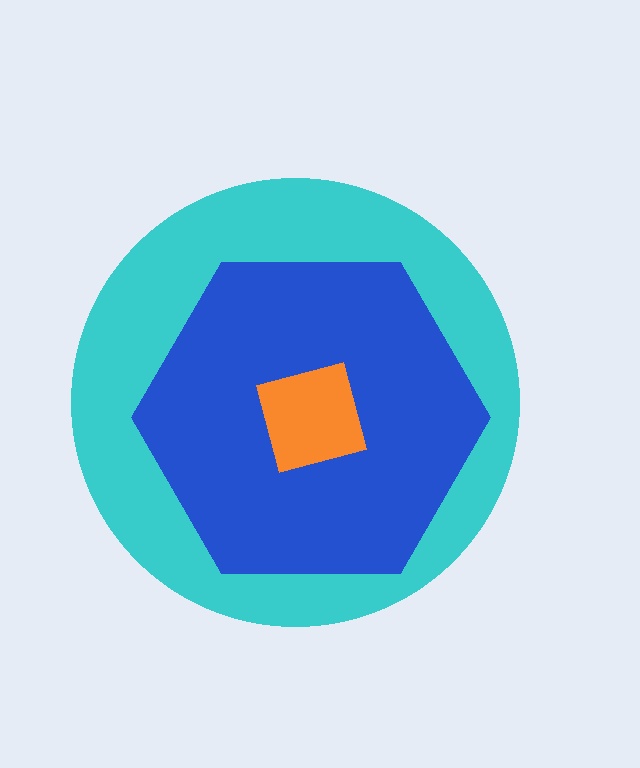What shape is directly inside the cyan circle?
The blue hexagon.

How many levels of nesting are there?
3.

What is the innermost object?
The orange square.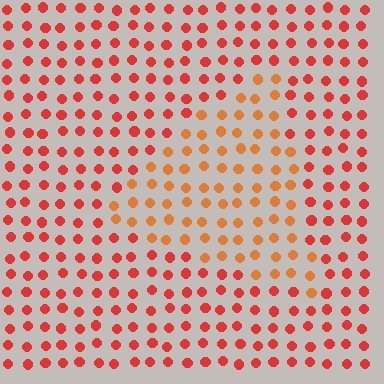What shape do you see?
I see a triangle.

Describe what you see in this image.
The image is filled with small red elements in a uniform arrangement. A triangle-shaped region is visible where the elements are tinted to a slightly different hue, forming a subtle color boundary.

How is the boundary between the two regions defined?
The boundary is defined purely by a slight shift in hue (about 25 degrees). Spacing, size, and orientation are identical on both sides.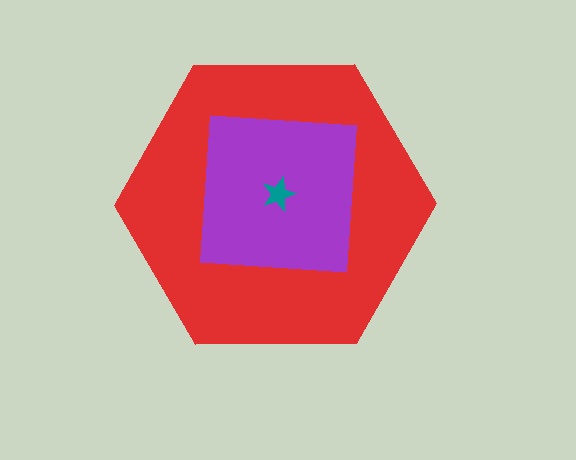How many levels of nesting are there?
3.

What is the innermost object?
The teal star.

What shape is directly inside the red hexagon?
The purple square.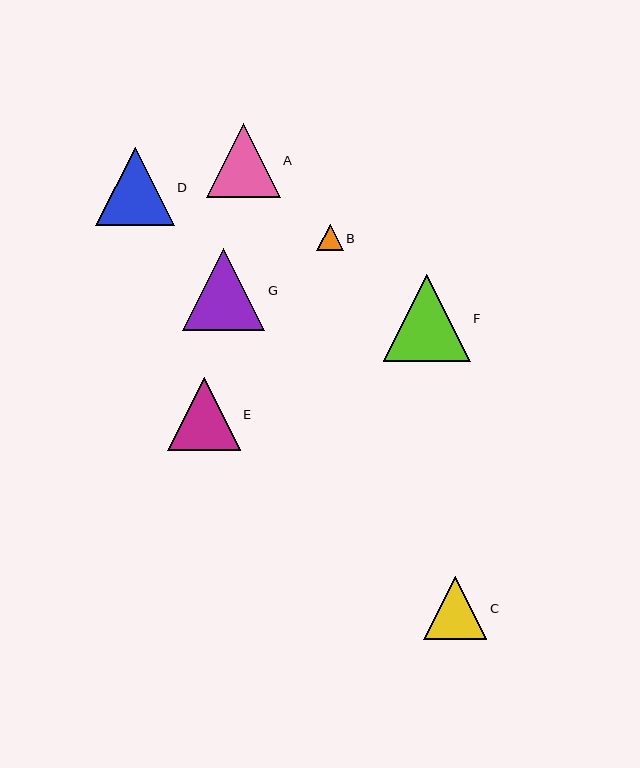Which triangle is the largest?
Triangle F is the largest with a size of approximately 87 pixels.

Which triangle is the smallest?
Triangle B is the smallest with a size of approximately 26 pixels.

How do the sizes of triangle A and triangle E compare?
Triangle A and triangle E are approximately the same size.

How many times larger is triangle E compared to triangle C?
Triangle E is approximately 1.2 times the size of triangle C.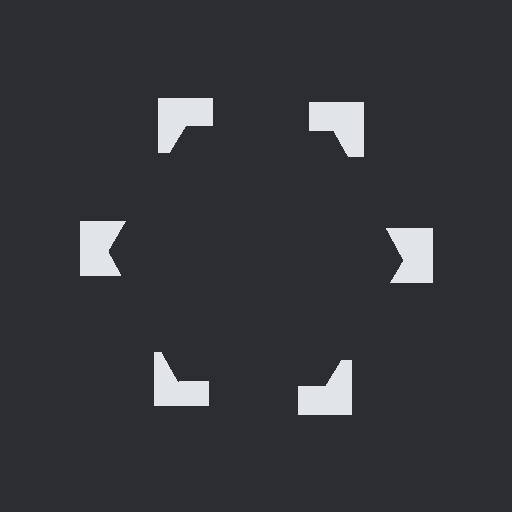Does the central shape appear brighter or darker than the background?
It typically appears slightly darker than the background, even though no actual brightness change is drawn.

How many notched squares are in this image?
There are 6 — one at each vertex of the illusory hexagon.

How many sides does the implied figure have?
6 sides.